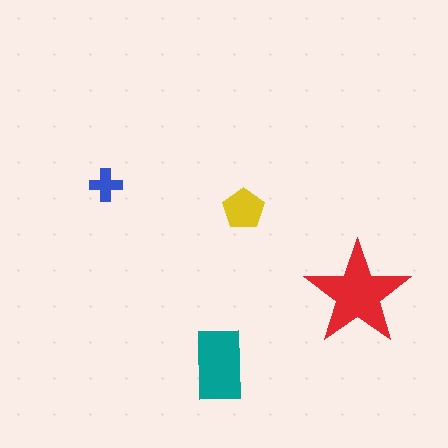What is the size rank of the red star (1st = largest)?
1st.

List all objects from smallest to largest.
The blue cross, the yellow pentagon, the teal rectangle, the red star.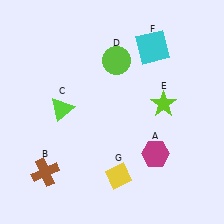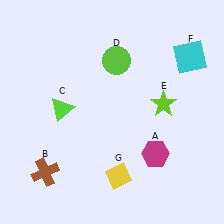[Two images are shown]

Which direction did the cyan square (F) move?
The cyan square (F) moved right.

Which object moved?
The cyan square (F) moved right.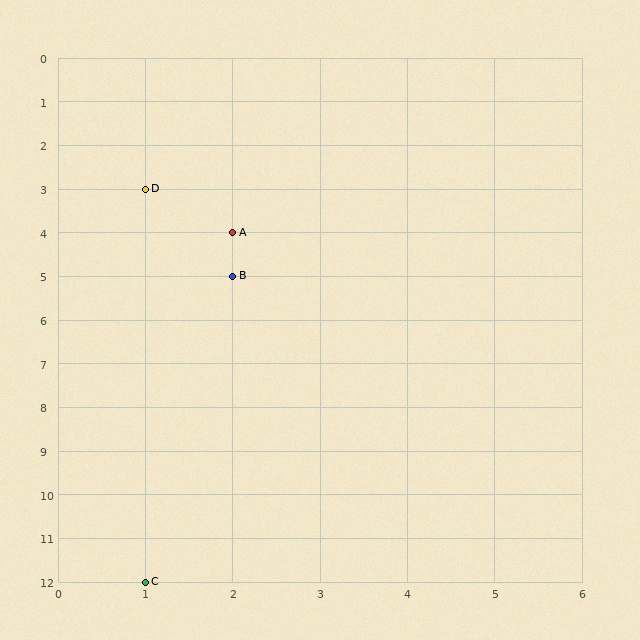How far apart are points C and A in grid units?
Points C and A are 1 column and 8 rows apart (about 8.1 grid units diagonally).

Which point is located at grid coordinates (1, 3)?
Point D is at (1, 3).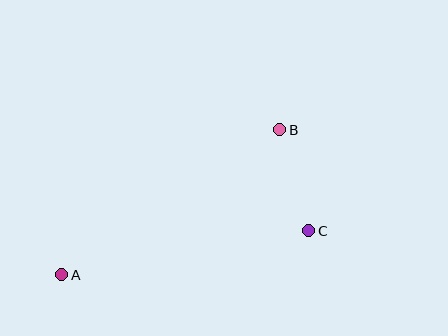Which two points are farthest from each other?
Points A and B are farthest from each other.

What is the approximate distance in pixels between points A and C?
The distance between A and C is approximately 251 pixels.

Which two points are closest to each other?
Points B and C are closest to each other.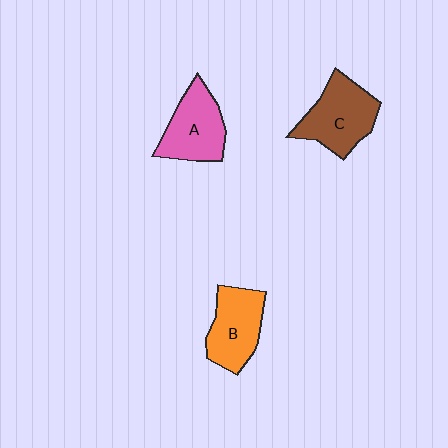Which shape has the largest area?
Shape C (brown).